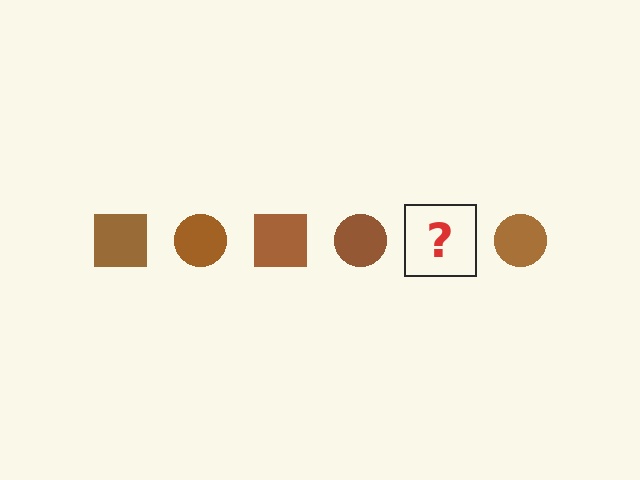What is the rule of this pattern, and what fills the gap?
The rule is that the pattern cycles through square, circle shapes in brown. The gap should be filled with a brown square.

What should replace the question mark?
The question mark should be replaced with a brown square.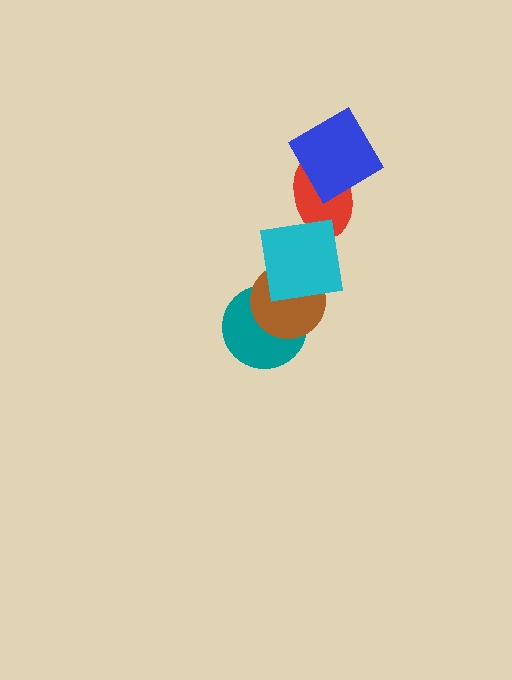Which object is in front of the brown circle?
The cyan square is in front of the brown circle.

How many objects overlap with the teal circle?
1 object overlaps with the teal circle.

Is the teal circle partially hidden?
Yes, it is partially covered by another shape.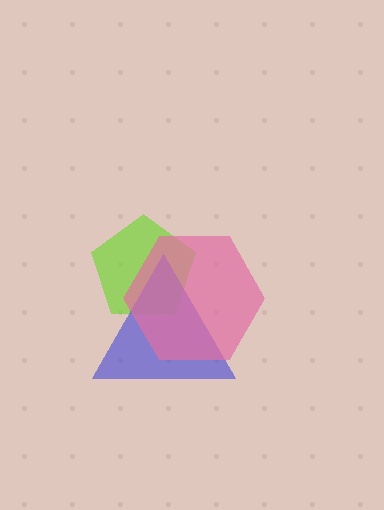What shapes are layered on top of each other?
The layered shapes are: a lime pentagon, a blue triangle, a pink hexagon.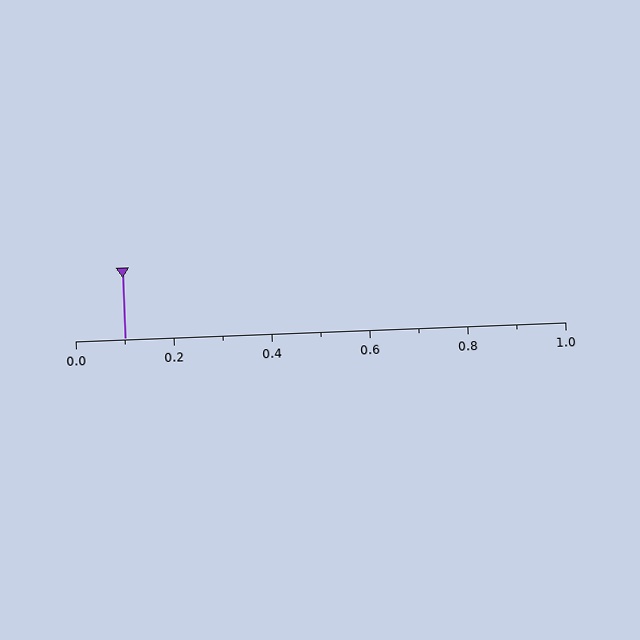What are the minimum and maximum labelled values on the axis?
The axis runs from 0.0 to 1.0.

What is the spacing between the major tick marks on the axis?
The major ticks are spaced 0.2 apart.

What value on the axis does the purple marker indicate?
The marker indicates approximately 0.1.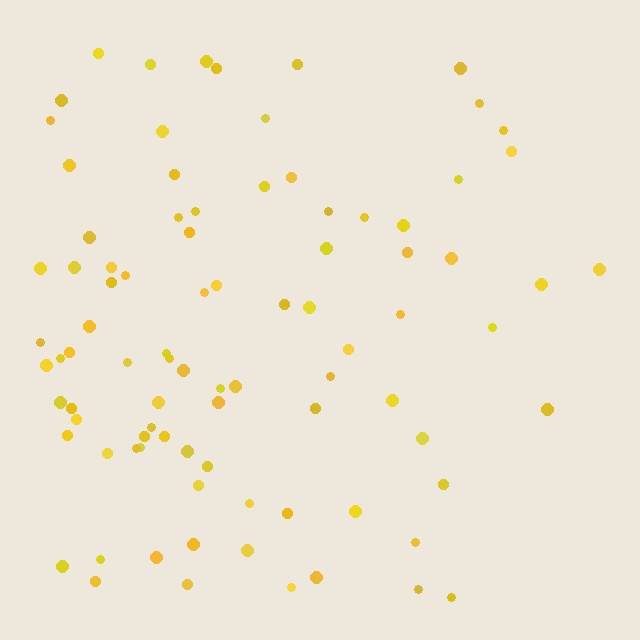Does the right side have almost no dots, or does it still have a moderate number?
Still a moderate number, just noticeably fewer than the left.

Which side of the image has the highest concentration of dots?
The left.